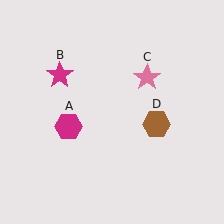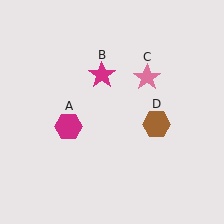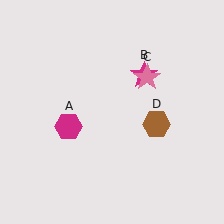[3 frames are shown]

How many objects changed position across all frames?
1 object changed position: magenta star (object B).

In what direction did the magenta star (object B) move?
The magenta star (object B) moved right.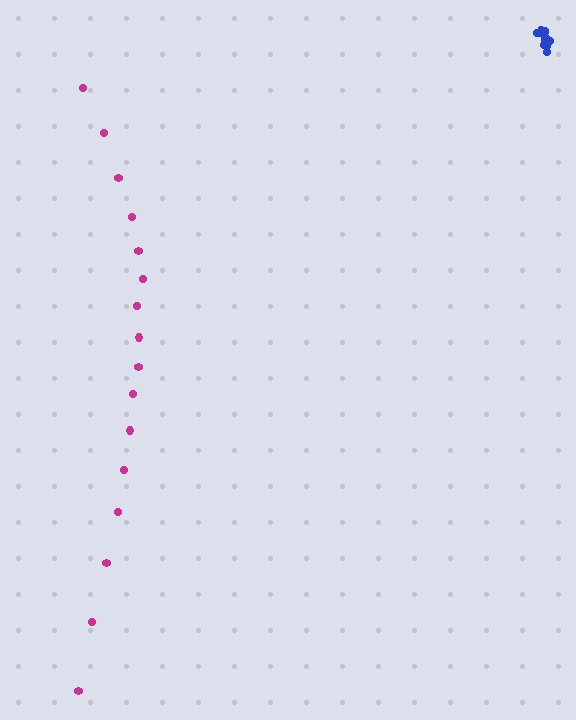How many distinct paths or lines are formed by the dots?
There are 2 distinct paths.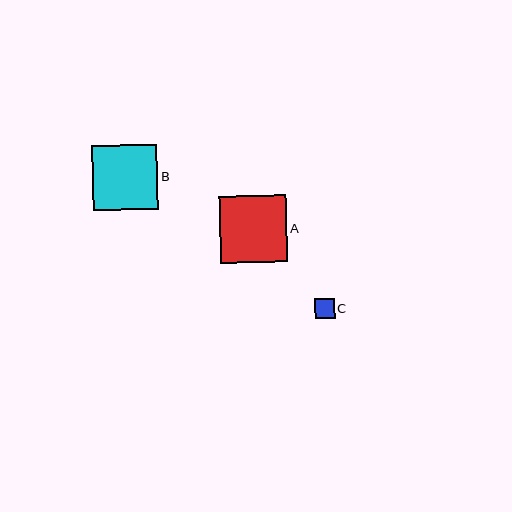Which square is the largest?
Square A is the largest with a size of approximately 67 pixels.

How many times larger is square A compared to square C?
Square A is approximately 3.3 times the size of square C.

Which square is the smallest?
Square C is the smallest with a size of approximately 20 pixels.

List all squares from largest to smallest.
From largest to smallest: A, B, C.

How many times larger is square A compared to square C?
Square A is approximately 3.3 times the size of square C.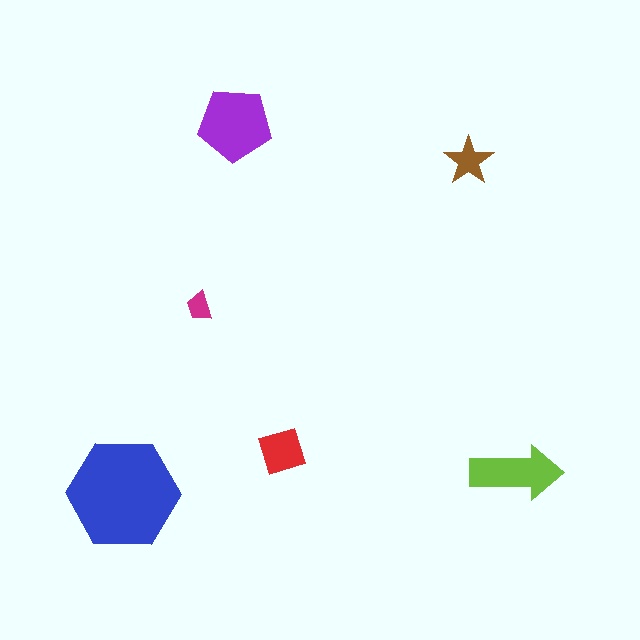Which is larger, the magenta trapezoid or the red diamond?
The red diamond.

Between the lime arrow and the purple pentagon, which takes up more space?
The purple pentagon.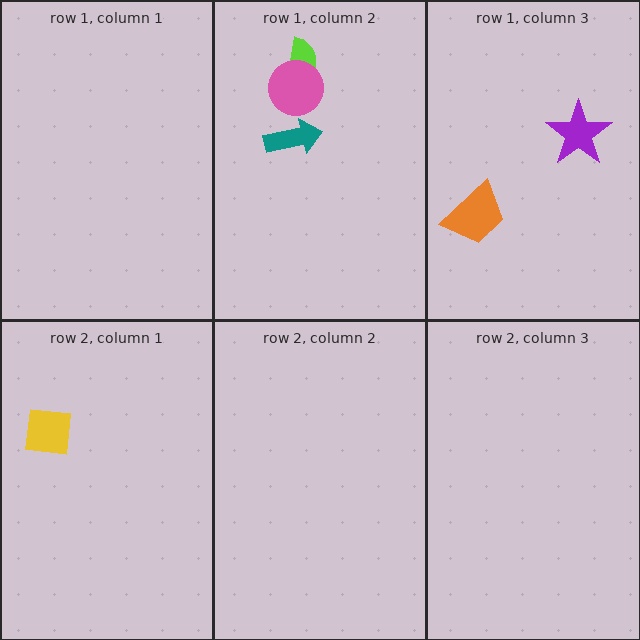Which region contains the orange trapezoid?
The row 1, column 3 region.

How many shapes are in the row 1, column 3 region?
2.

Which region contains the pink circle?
The row 1, column 2 region.